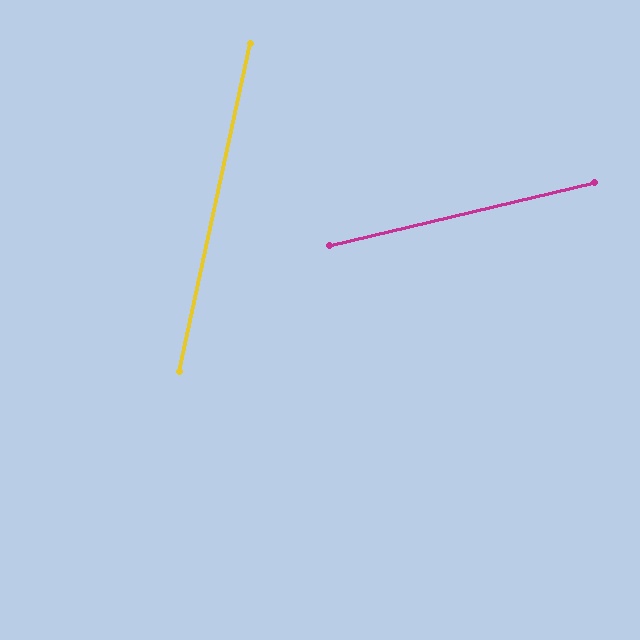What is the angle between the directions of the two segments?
Approximately 64 degrees.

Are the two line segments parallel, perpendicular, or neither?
Neither parallel nor perpendicular — they differ by about 64°.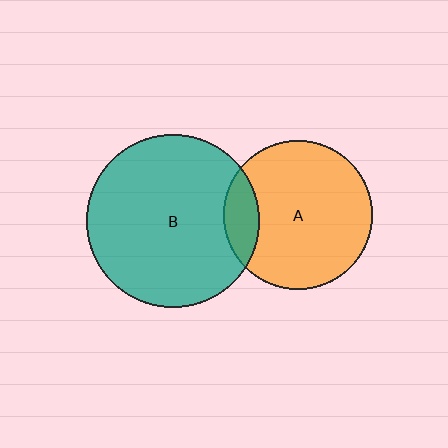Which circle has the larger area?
Circle B (teal).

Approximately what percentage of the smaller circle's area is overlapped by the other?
Approximately 15%.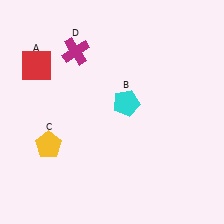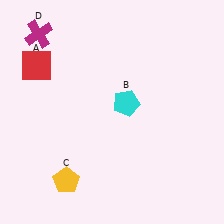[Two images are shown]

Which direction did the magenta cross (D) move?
The magenta cross (D) moved left.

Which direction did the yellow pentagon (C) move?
The yellow pentagon (C) moved down.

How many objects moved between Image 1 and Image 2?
2 objects moved between the two images.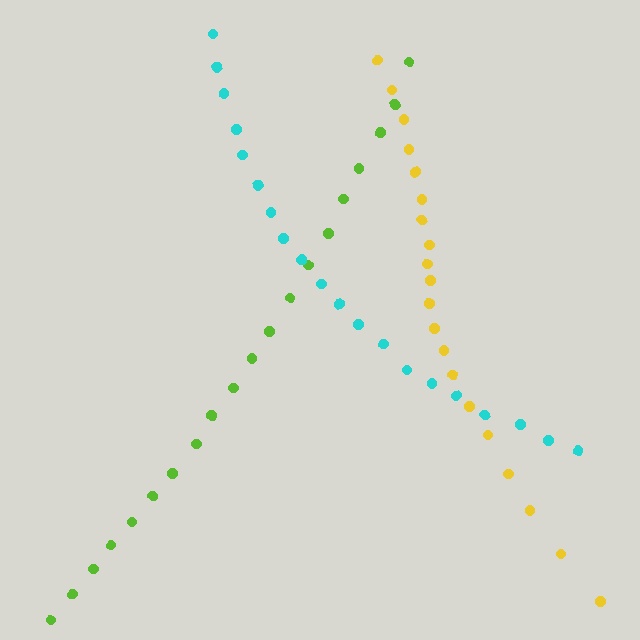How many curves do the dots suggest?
There are 3 distinct paths.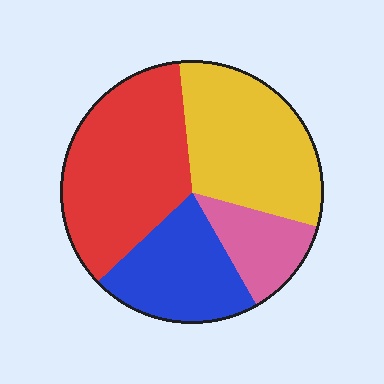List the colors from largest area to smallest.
From largest to smallest: red, yellow, blue, pink.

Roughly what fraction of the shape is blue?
Blue covers roughly 20% of the shape.